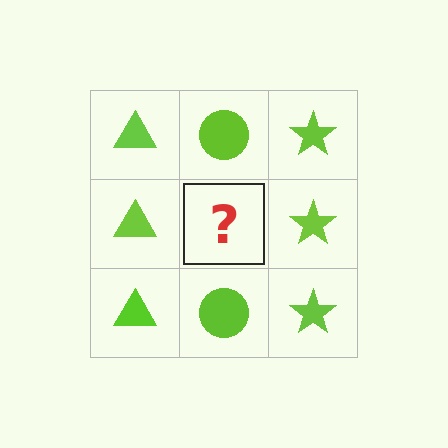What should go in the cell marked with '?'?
The missing cell should contain a lime circle.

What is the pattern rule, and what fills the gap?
The rule is that each column has a consistent shape. The gap should be filled with a lime circle.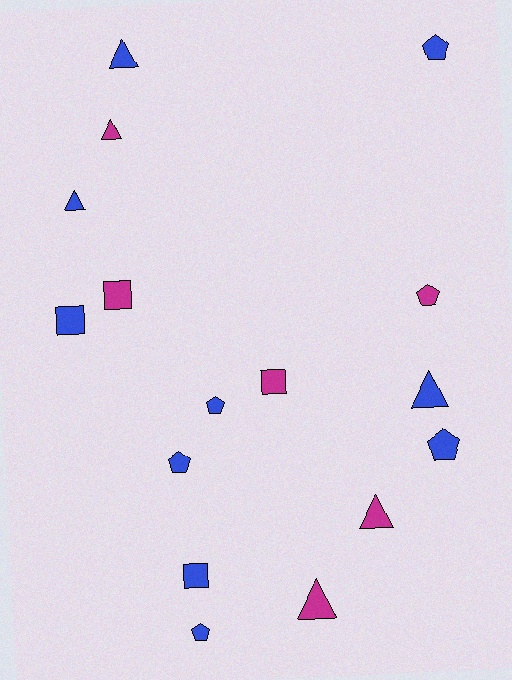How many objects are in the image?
There are 16 objects.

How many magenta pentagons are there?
There is 1 magenta pentagon.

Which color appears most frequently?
Blue, with 10 objects.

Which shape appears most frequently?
Pentagon, with 6 objects.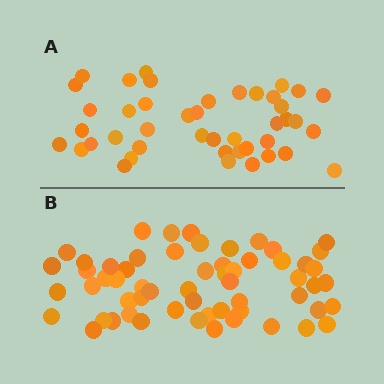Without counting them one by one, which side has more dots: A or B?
Region B (the bottom region) has more dots.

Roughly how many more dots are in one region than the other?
Region B has approximately 15 more dots than region A.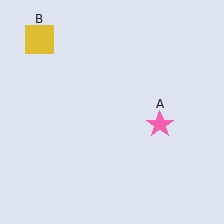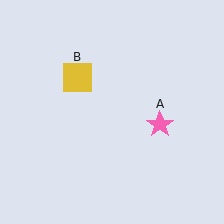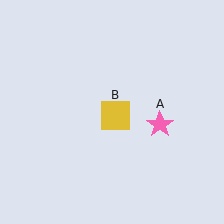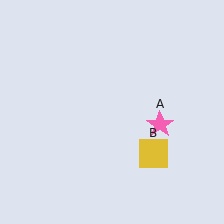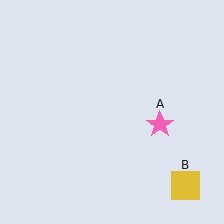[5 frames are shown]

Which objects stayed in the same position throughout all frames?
Pink star (object A) remained stationary.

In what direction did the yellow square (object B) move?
The yellow square (object B) moved down and to the right.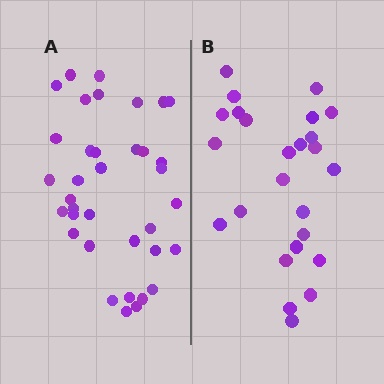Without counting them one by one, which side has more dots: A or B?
Region A (the left region) has more dots.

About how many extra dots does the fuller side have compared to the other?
Region A has roughly 12 or so more dots than region B.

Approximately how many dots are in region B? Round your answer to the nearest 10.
About 20 dots. (The exact count is 25, which rounds to 20.)